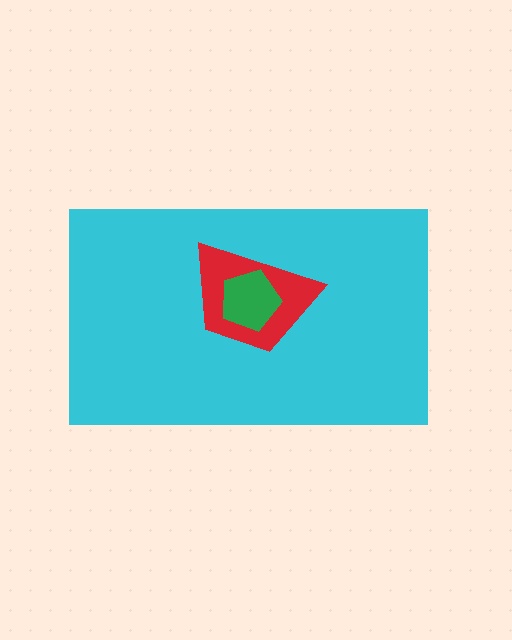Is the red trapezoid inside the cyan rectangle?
Yes.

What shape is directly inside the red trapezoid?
The green pentagon.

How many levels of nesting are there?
3.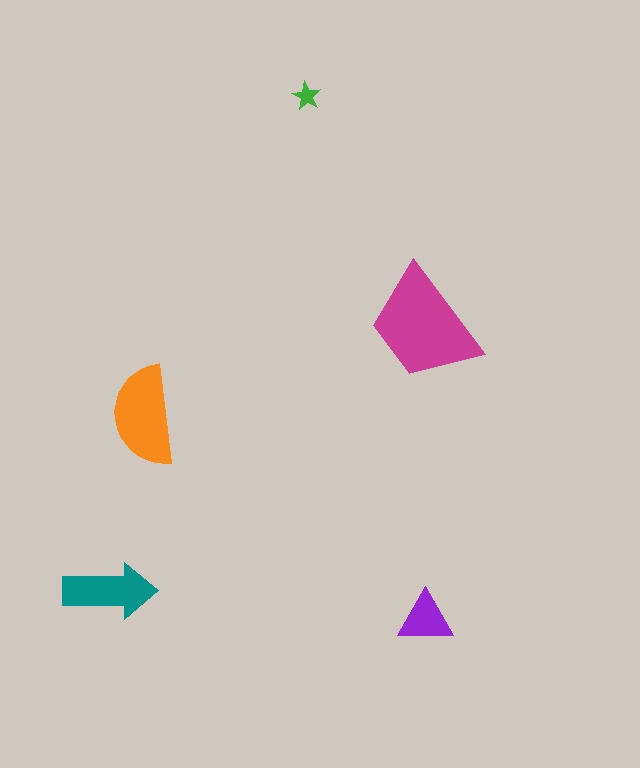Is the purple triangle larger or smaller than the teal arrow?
Smaller.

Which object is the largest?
The magenta trapezoid.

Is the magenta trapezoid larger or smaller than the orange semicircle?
Larger.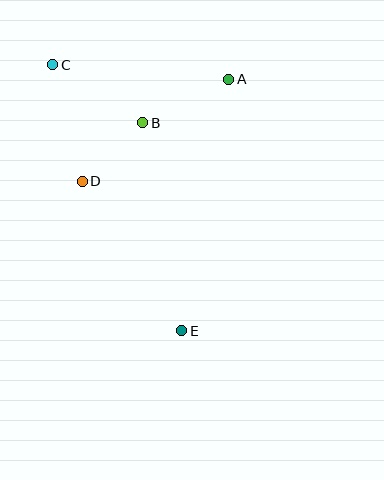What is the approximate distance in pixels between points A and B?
The distance between A and B is approximately 96 pixels.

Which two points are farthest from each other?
Points C and E are farthest from each other.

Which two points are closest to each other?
Points B and D are closest to each other.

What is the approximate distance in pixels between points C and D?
The distance between C and D is approximately 120 pixels.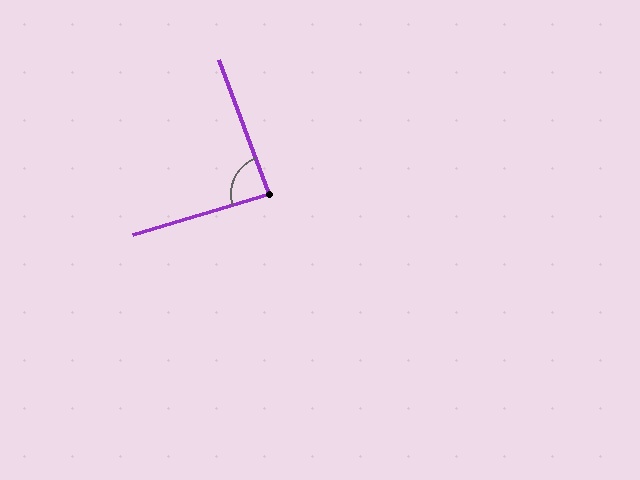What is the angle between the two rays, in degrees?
Approximately 87 degrees.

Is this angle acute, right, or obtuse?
It is approximately a right angle.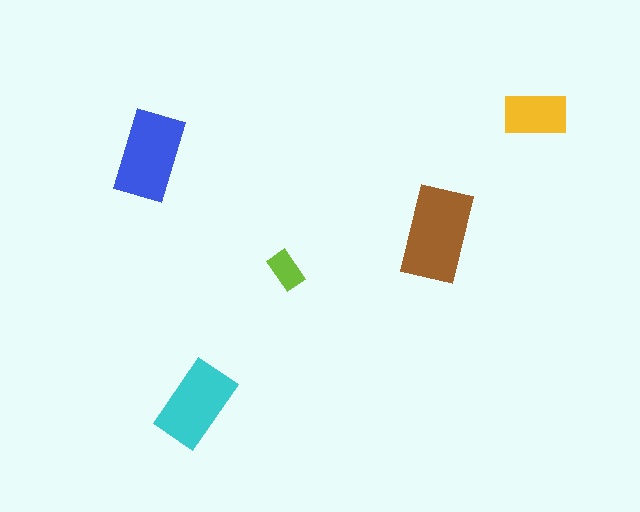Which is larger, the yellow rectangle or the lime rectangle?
The yellow one.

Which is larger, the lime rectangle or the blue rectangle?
The blue one.